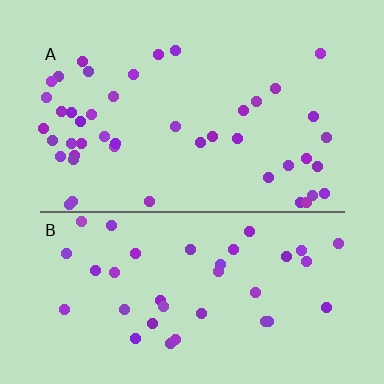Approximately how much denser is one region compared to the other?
Approximately 1.2× — region A over region B.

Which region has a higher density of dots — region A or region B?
A (the top).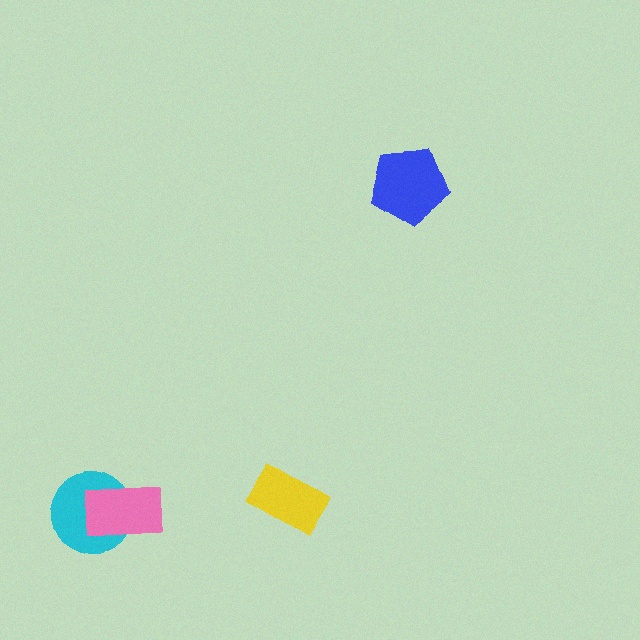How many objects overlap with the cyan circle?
1 object overlaps with the cyan circle.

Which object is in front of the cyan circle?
The pink rectangle is in front of the cyan circle.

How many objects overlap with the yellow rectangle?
0 objects overlap with the yellow rectangle.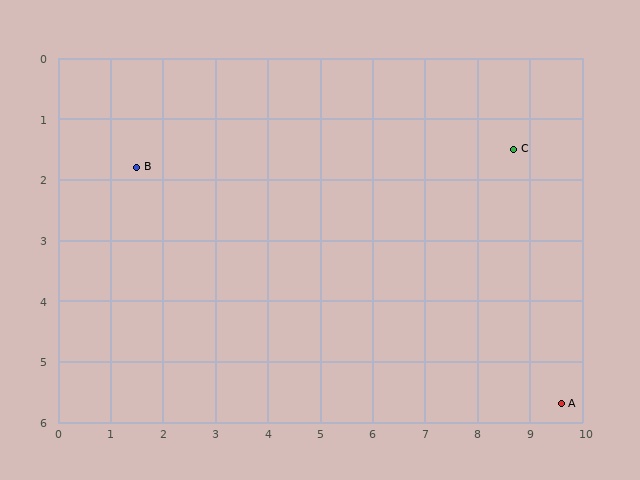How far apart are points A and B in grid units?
Points A and B are about 9.0 grid units apart.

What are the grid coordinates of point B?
Point B is at approximately (1.5, 1.8).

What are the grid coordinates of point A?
Point A is at approximately (9.6, 5.7).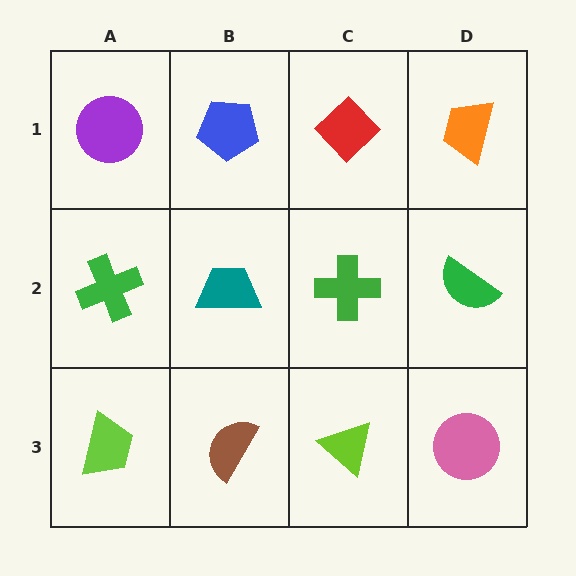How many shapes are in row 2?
4 shapes.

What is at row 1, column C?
A red diamond.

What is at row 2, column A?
A green cross.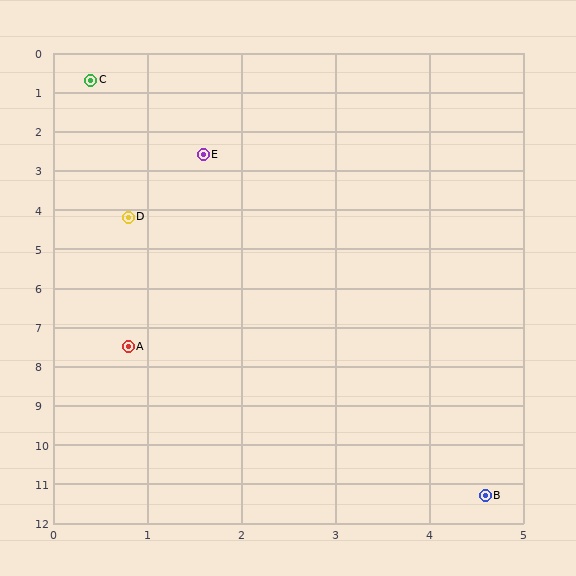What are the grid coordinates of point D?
Point D is at approximately (0.8, 4.2).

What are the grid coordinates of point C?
Point C is at approximately (0.4, 0.7).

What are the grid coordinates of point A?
Point A is at approximately (0.8, 7.5).